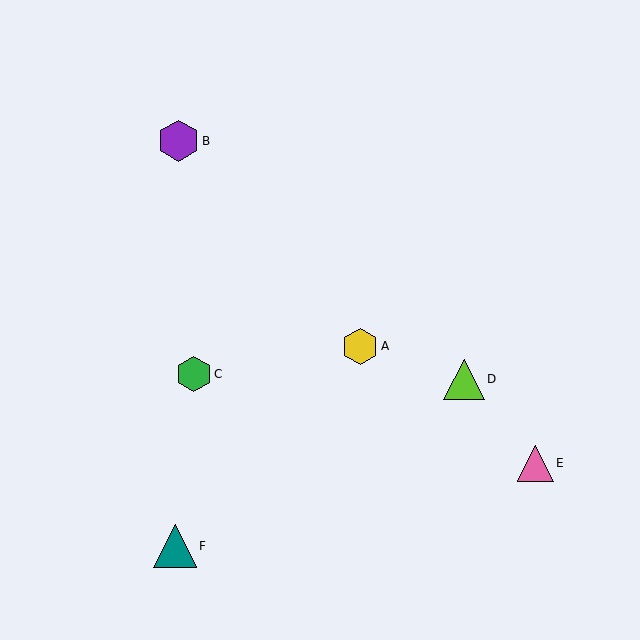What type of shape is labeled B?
Shape B is a purple hexagon.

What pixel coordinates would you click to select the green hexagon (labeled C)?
Click at (194, 374) to select the green hexagon C.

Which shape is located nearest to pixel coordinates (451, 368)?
The lime triangle (labeled D) at (464, 379) is nearest to that location.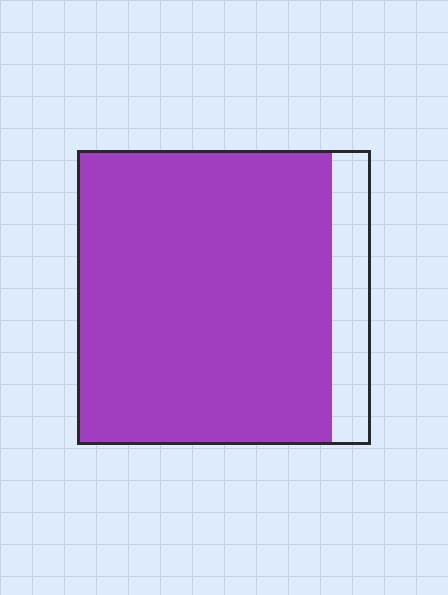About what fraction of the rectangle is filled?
About seven eighths (7/8).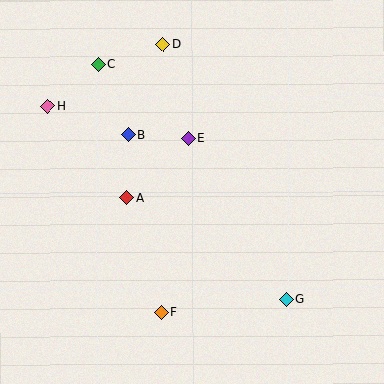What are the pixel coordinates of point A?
Point A is at (127, 198).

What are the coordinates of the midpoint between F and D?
The midpoint between F and D is at (162, 178).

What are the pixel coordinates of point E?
Point E is at (188, 138).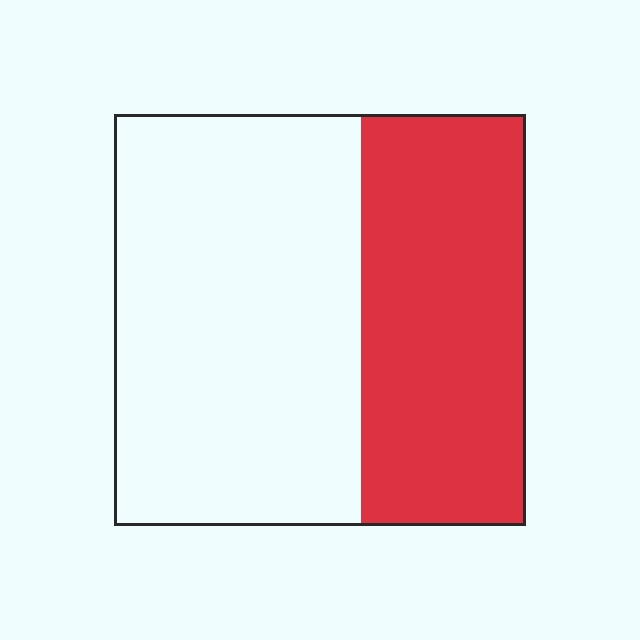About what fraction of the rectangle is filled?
About two fifths (2/5).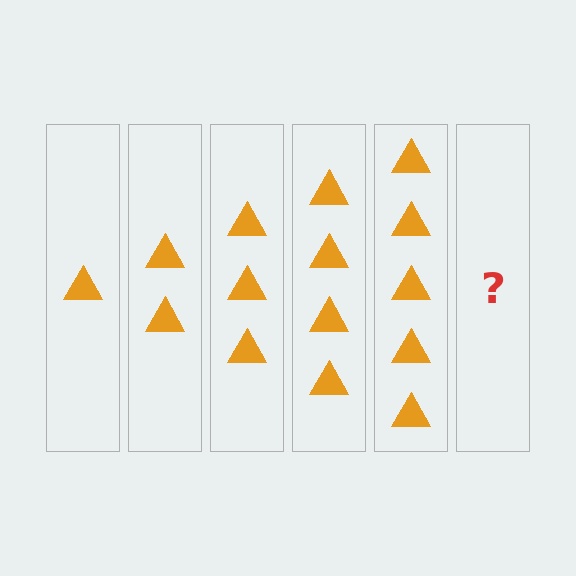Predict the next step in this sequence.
The next step is 6 triangles.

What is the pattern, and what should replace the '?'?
The pattern is that each step adds one more triangle. The '?' should be 6 triangles.